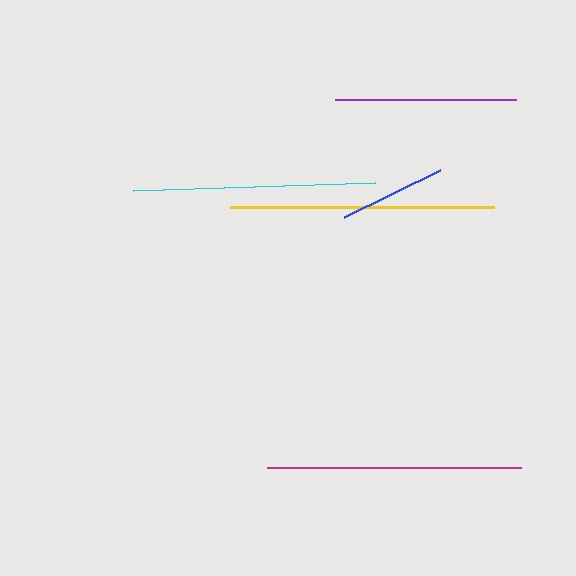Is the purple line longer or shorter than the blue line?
The purple line is longer than the blue line.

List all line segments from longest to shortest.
From longest to shortest: yellow, magenta, cyan, purple, blue.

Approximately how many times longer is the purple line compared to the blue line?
The purple line is approximately 1.7 times the length of the blue line.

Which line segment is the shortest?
The blue line is the shortest at approximately 107 pixels.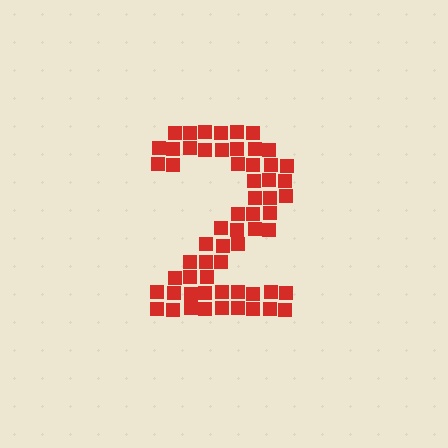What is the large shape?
The large shape is the digit 2.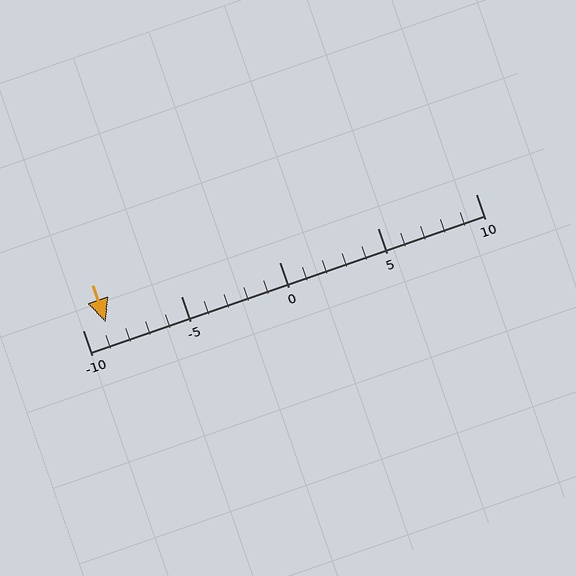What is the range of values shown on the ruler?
The ruler shows values from -10 to 10.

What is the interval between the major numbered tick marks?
The major tick marks are spaced 5 units apart.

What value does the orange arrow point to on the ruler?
The orange arrow points to approximately -9.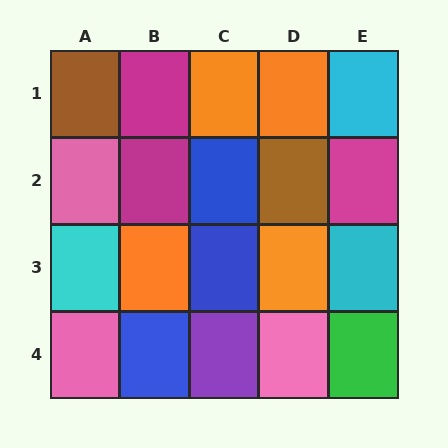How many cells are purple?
1 cell is purple.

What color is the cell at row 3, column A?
Cyan.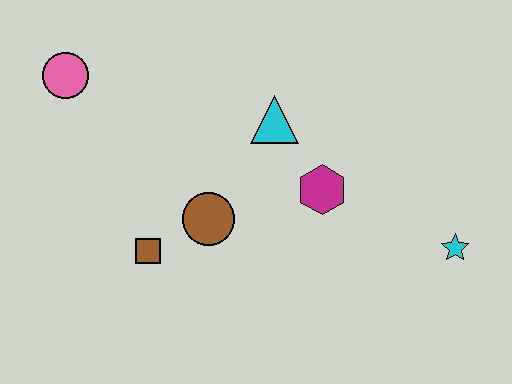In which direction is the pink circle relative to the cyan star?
The pink circle is to the left of the cyan star.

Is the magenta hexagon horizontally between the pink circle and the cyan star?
Yes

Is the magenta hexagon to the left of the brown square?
No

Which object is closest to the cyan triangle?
The magenta hexagon is closest to the cyan triangle.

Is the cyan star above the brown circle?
No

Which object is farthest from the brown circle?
The cyan star is farthest from the brown circle.